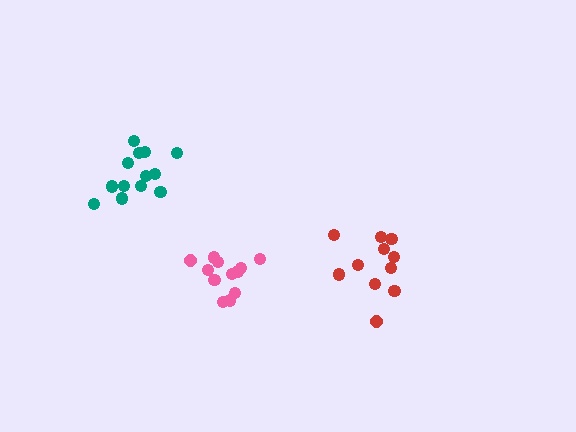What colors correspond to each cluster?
The clusters are colored: pink, teal, red.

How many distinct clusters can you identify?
There are 3 distinct clusters.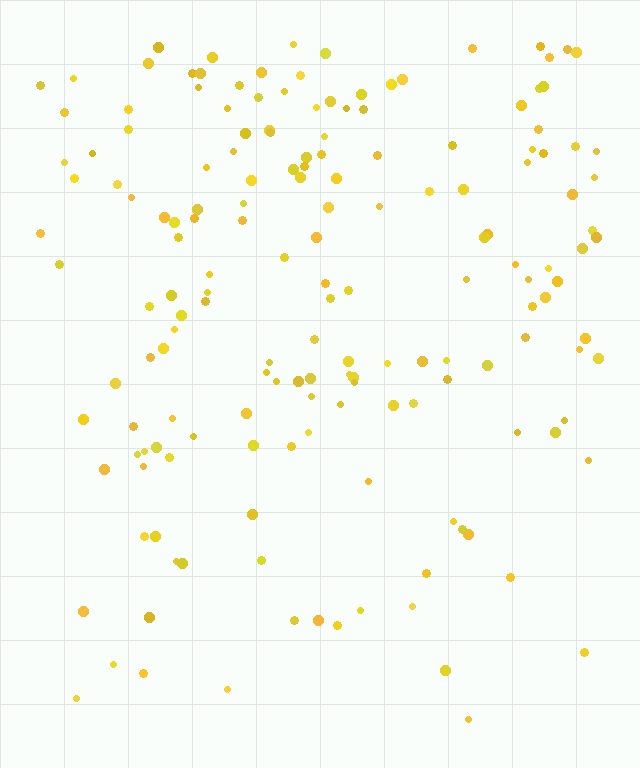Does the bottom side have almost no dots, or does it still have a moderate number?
Still a moderate number, just noticeably fewer than the top.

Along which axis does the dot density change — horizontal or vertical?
Vertical.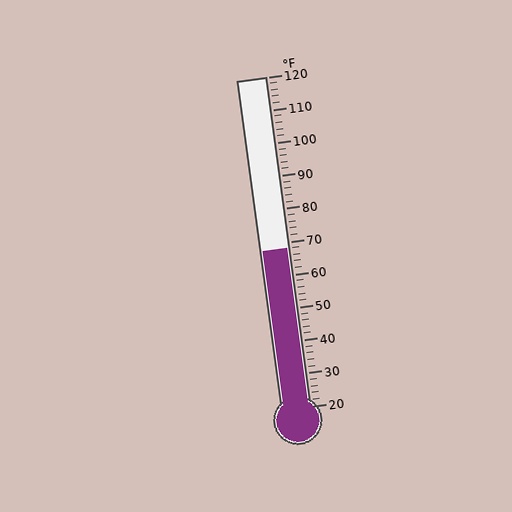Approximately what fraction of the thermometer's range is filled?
The thermometer is filled to approximately 50% of its range.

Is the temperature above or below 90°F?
The temperature is below 90°F.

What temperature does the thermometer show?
The thermometer shows approximately 68°F.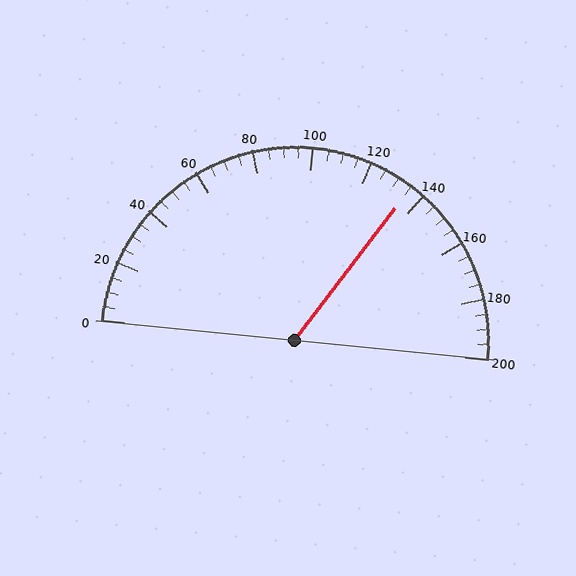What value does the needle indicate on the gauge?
The needle indicates approximately 135.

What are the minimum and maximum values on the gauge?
The gauge ranges from 0 to 200.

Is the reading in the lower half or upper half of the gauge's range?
The reading is in the upper half of the range (0 to 200).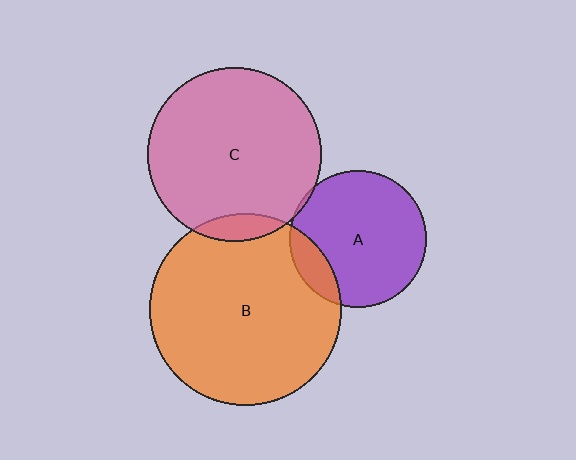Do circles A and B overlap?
Yes.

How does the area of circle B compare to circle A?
Approximately 1.9 times.